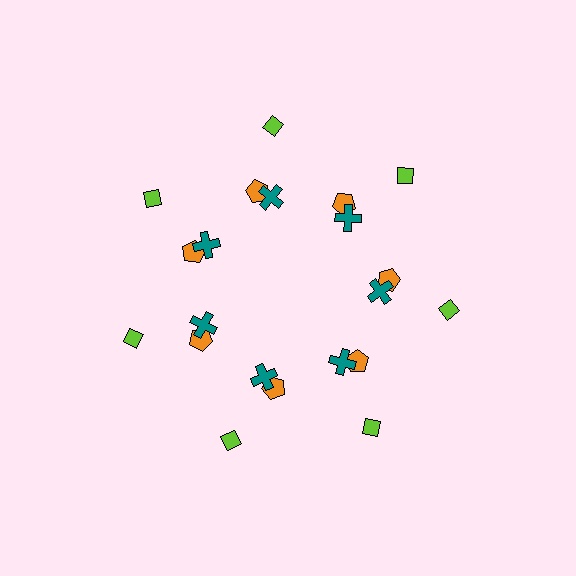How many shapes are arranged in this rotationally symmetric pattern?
There are 21 shapes, arranged in 7 groups of 3.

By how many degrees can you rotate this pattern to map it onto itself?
The pattern maps onto itself every 51 degrees of rotation.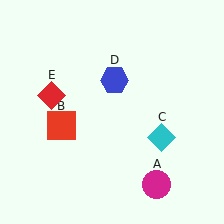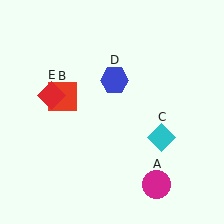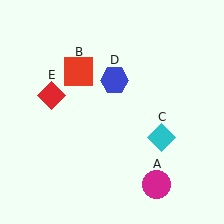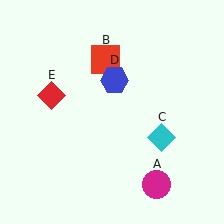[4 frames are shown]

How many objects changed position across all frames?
1 object changed position: red square (object B).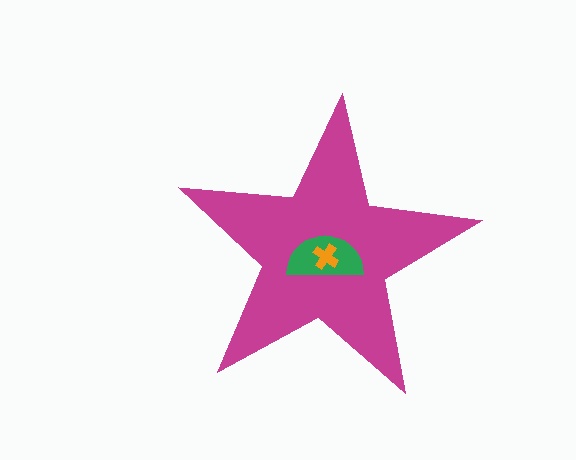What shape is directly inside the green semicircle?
The orange cross.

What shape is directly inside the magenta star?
The green semicircle.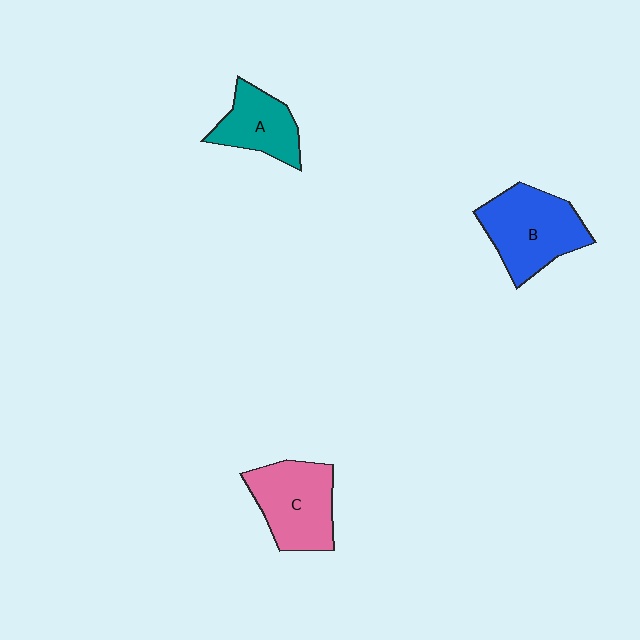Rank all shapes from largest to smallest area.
From largest to smallest: B (blue), C (pink), A (teal).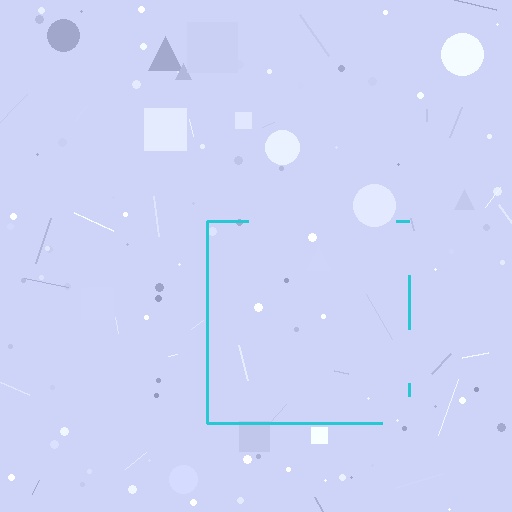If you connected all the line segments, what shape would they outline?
They would outline a square.